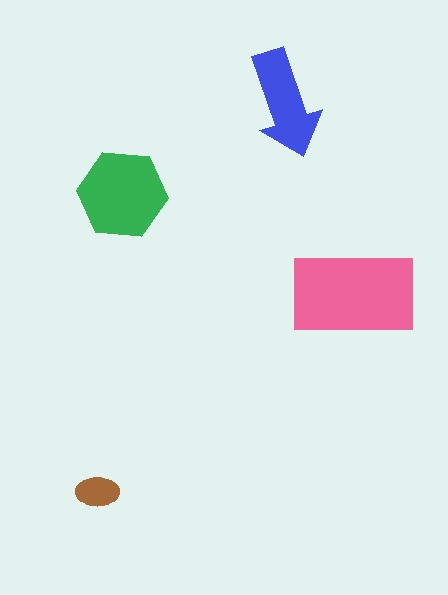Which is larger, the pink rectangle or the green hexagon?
The pink rectangle.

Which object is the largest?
The pink rectangle.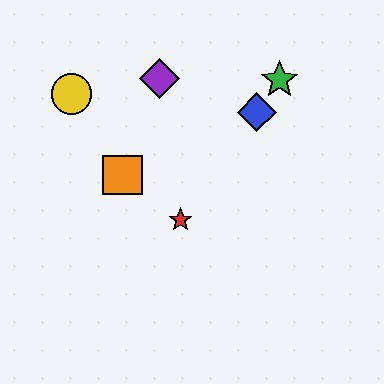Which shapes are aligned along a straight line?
The red star, the blue diamond, the green star are aligned along a straight line.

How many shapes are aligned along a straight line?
3 shapes (the red star, the blue diamond, the green star) are aligned along a straight line.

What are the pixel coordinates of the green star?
The green star is at (280, 80).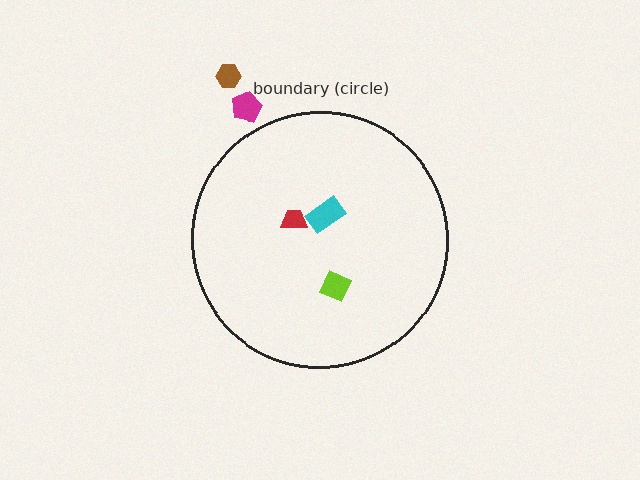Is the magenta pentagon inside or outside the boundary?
Outside.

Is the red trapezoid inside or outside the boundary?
Inside.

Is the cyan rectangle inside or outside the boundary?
Inside.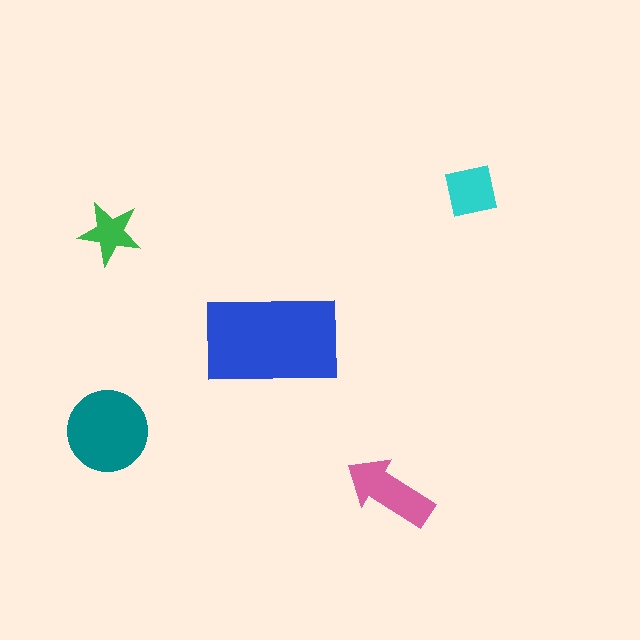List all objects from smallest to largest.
The green star, the cyan square, the pink arrow, the teal circle, the blue rectangle.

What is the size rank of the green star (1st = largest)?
5th.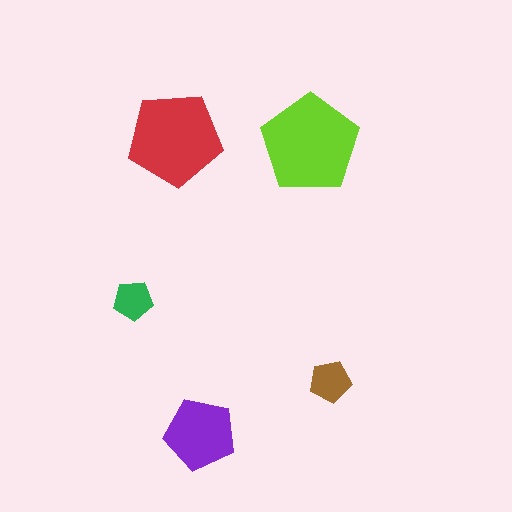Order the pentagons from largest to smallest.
the lime one, the red one, the purple one, the brown one, the green one.